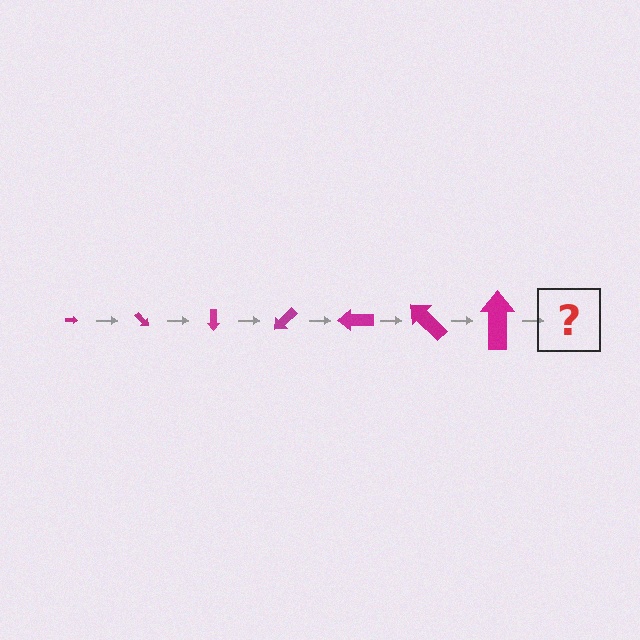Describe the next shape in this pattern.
It should be an arrow, larger than the previous one and rotated 315 degrees from the start.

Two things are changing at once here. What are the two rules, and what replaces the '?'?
The two rules are that the arrow grows larger each step and it rotates 45 degrees each step. The '?' should be an arrow, larger than the previous one and rotated 315 degrees from the start.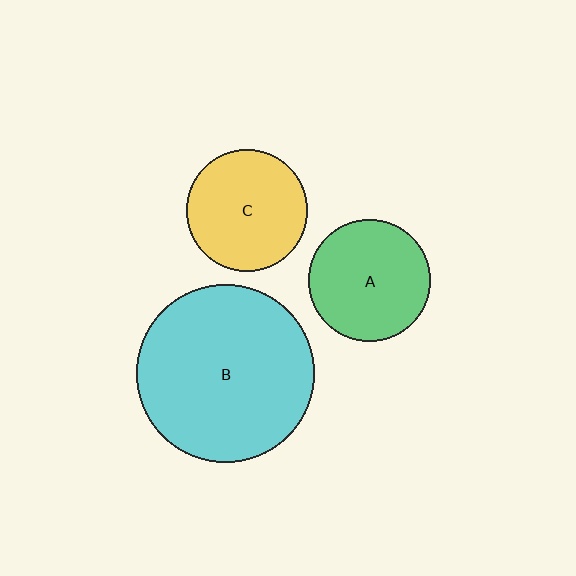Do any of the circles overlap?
No, none of the circles overlap.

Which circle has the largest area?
Circle B (cyan).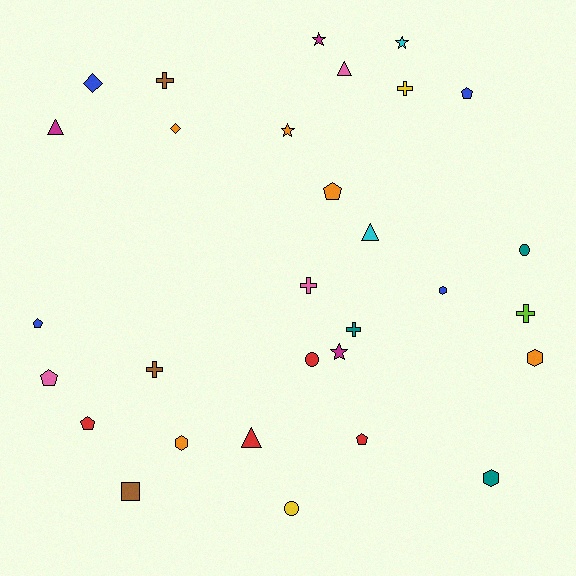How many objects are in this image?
There are 30 objects.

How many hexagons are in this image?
There are 4 hexagons.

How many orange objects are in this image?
There are 5 orange objects.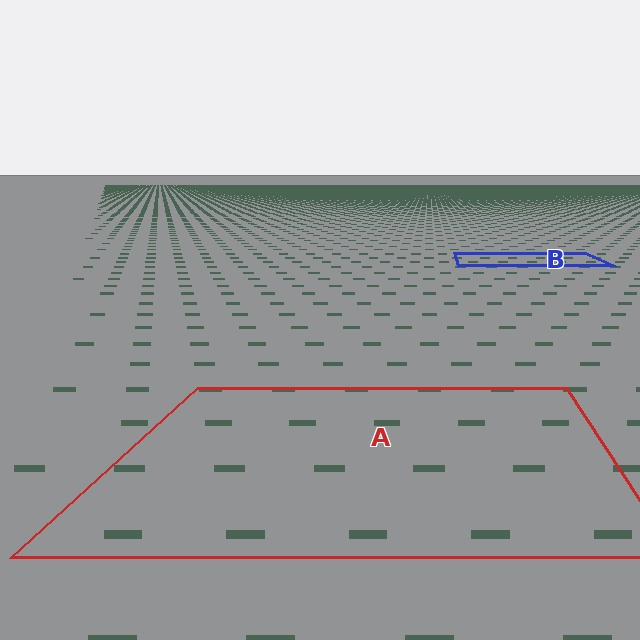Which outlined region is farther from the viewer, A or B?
Region B is farther from the viewer — the texture elements inside it appear smaller and more densely packed.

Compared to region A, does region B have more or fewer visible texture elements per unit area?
Region B has more texture elements per unit area — they are packed more densely because it is farther away.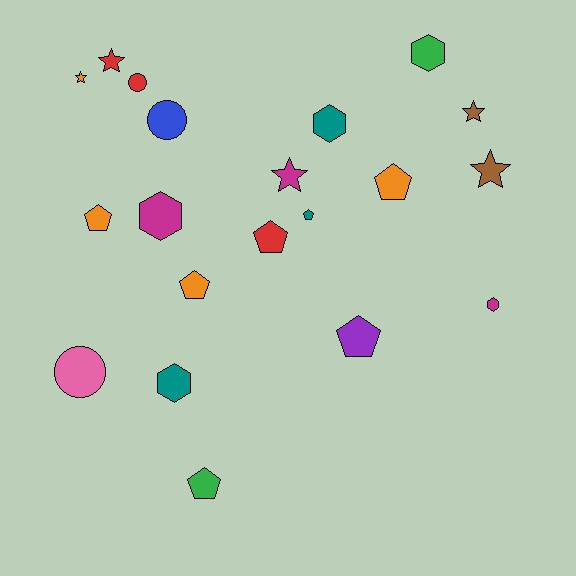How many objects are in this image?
There are 20 objects.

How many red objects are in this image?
There are 3 red objects.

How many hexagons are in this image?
There are 5 hexagons.